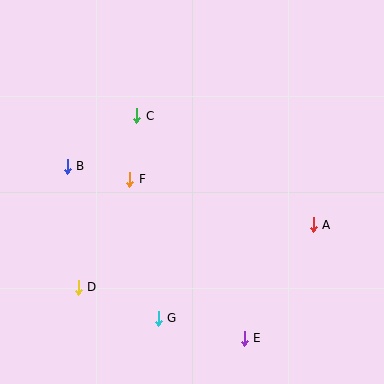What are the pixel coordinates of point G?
Point G is at (158, 318).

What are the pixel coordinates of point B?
Point B is at (67, 166).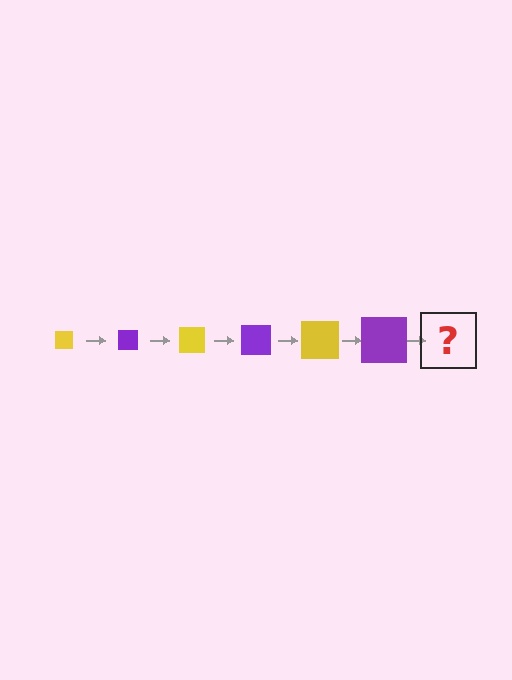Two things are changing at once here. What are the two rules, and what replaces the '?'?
The two rules are that the square grows larger each step and the color cycles through yellow and purple. The '?' should be a yellow square, larger than the previous one.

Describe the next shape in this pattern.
It should be a yellow square, larger than the previous one.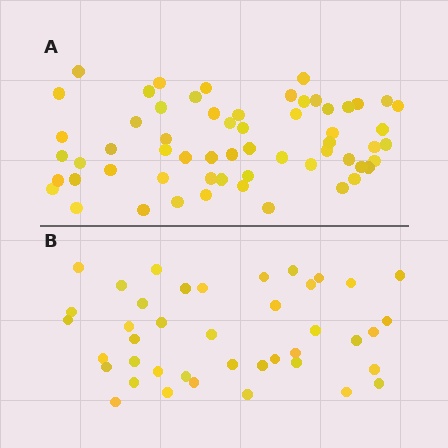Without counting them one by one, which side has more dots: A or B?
Region A (the top region) has more dots.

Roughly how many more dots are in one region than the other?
Region A has approximately 20 more dots than region B.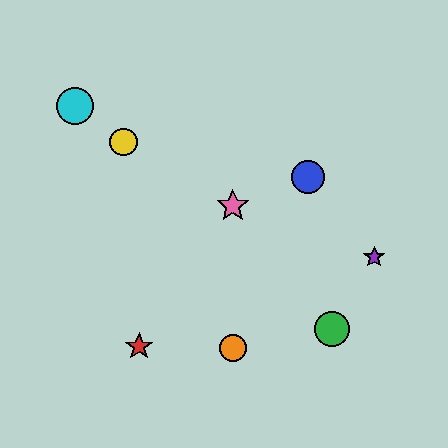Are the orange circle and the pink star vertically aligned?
Yes, both are at x≈233.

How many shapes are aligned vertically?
2 shapes (the orange circle, the pink star) are aligned vertically.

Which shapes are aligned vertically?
The orange circle, the pink star are aligned vertically.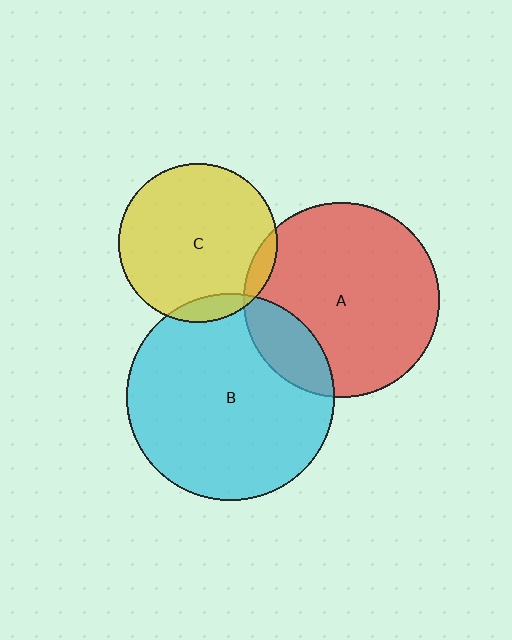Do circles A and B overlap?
Yes.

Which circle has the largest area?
Circle B (cyan).